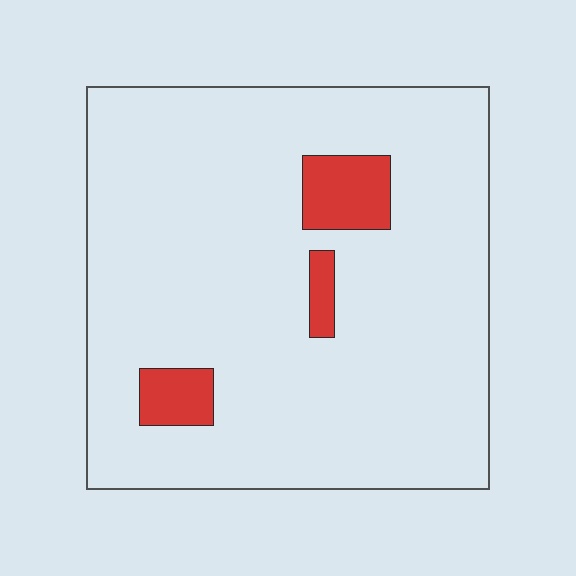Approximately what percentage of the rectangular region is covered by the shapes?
Approximately 10%.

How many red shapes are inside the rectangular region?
3.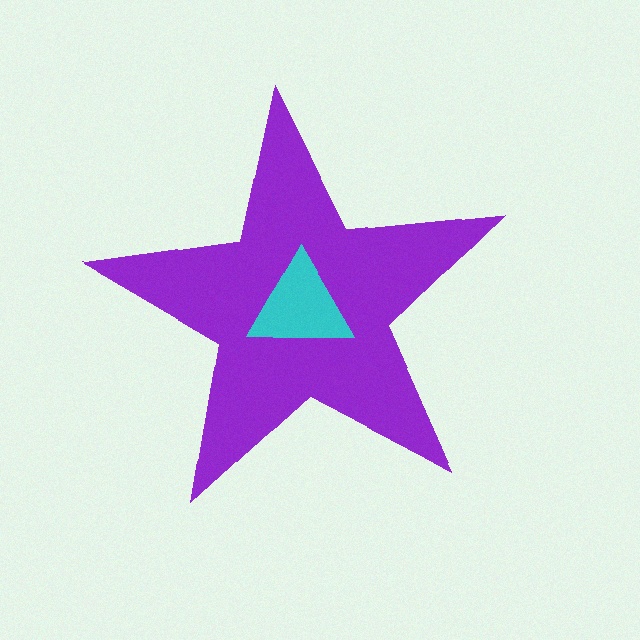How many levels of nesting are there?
2.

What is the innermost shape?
The cyan triangle.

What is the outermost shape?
The purple star.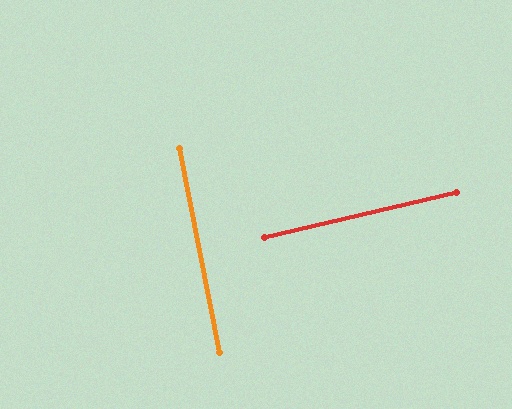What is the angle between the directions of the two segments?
Approximately 88 degrees.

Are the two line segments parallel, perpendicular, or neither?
Perpendicular — they meet at approximately 88°.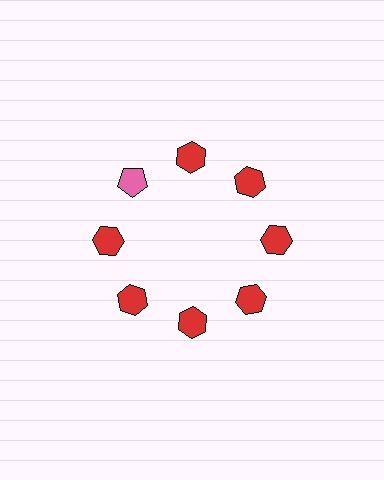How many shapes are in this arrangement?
There are 8 shapes arranged in a ring pattern.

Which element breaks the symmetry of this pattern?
The pink pentagon at roughly the 10 o'clock position breaks the symmetry. All other shapes are red hexagons.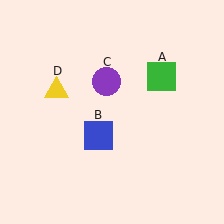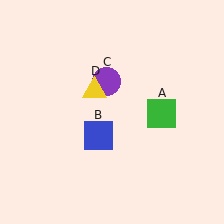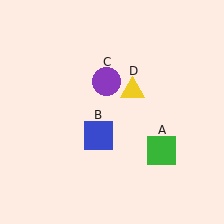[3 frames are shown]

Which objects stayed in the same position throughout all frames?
Blue square (object B) and purple circle (object C) remained stationary.